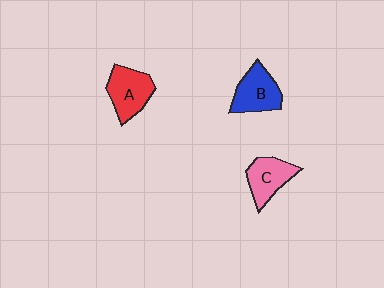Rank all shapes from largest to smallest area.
From largest to smallest: A (red), B (blue), C (pink).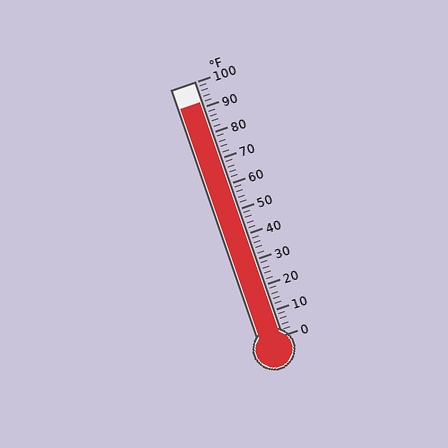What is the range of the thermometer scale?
The thermometer scale ranges from 0°F to 100°F.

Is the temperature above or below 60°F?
The temperature is above 60°F.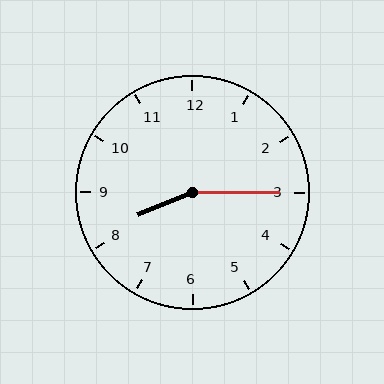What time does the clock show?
8:15.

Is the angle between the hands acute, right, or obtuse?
It is obtuse.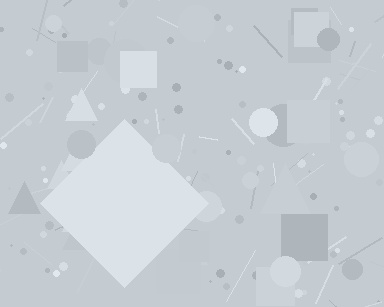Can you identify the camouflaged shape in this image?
The camouflaged shape is a diamond.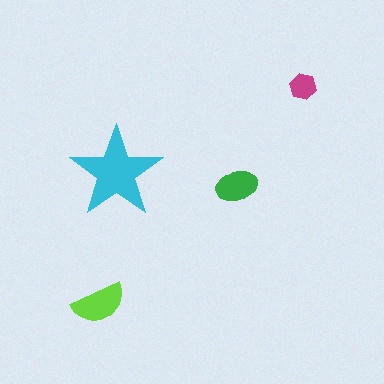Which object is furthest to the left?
The lime semicircle is leftmost.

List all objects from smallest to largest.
The magenta hexagon, the green ellipse, the lime semicircle, the cyan star.